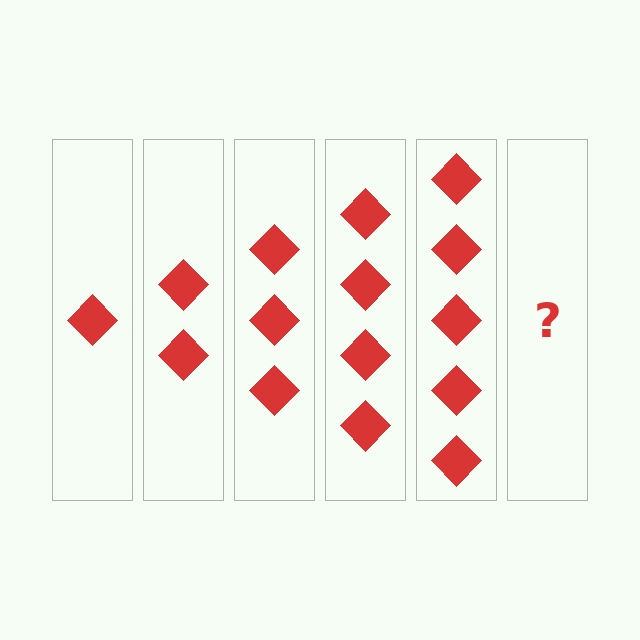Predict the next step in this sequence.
The next step is 6 diamonds.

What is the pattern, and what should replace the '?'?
The pattern is that each step adds one more diamond. The '?' should be 6 diamonds.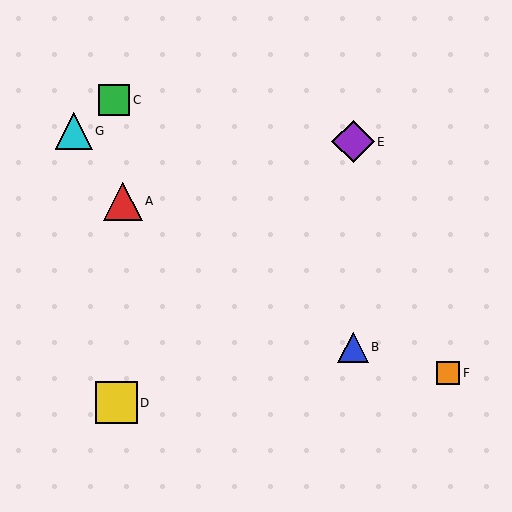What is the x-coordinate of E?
Object E is at x≈353.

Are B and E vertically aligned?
Yes, both are at x≈353.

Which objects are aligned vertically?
Objects B, E are aligned vertically.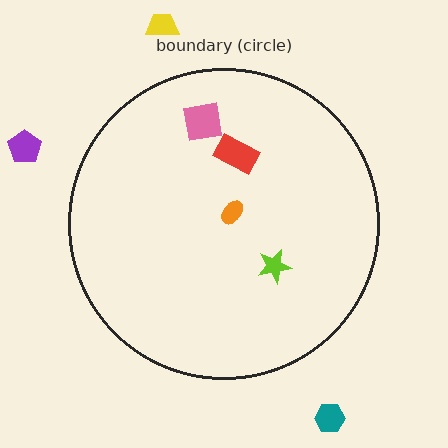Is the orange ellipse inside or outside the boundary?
Inside.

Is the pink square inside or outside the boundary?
Inside.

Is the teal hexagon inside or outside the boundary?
Outside.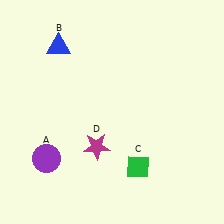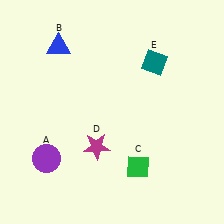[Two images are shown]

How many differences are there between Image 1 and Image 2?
There is 1 difference between the two images.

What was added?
A teal diamond (E) was added in Image 2.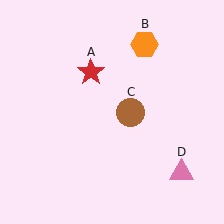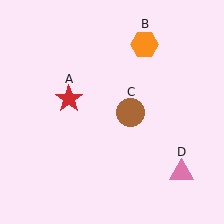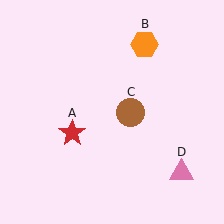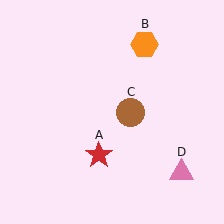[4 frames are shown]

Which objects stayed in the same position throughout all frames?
Orange hexagon (object B) and brown circle (object C) and pink triangle (object D) remained stationary.